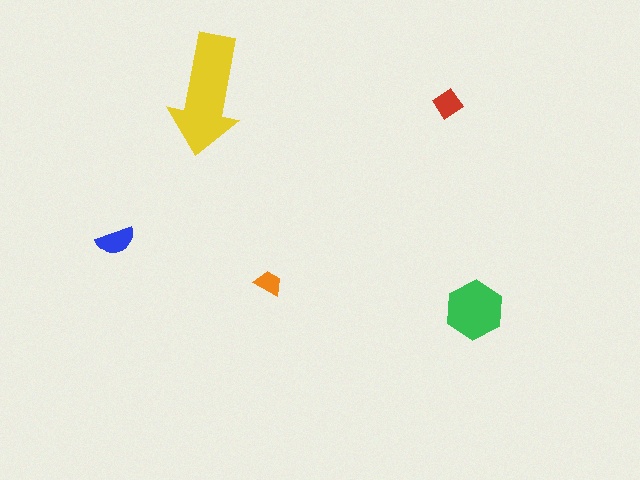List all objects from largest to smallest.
The yellow arrow, the green hexagon, the blue semicircle, the red diamond, the orange trapezoid.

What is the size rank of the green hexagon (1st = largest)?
2nd.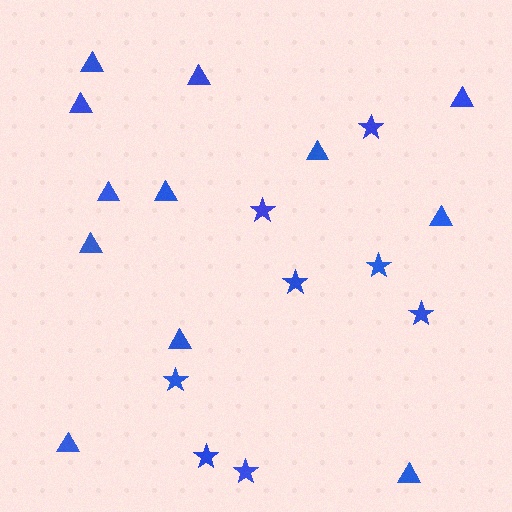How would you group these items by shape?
There are 2 groups: one group of triangles (12) and one group of stars (8).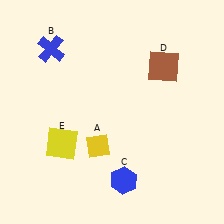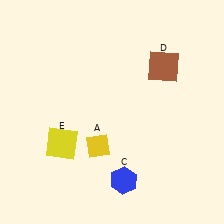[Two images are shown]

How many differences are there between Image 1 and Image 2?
There is 1 difference between the two images.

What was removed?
The blue cross (B) was removed in Image 2.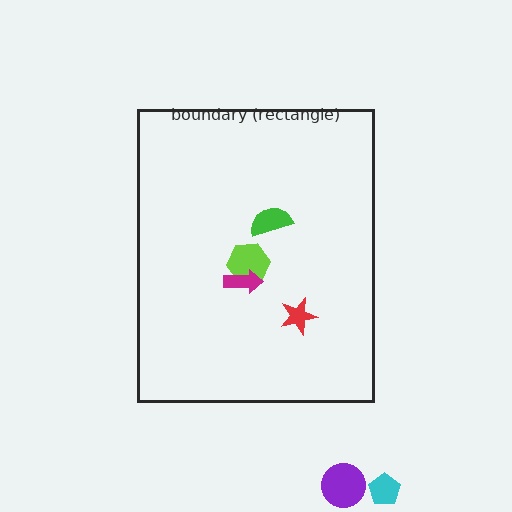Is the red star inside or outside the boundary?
Inside.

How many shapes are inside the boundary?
4 inside, 2 outside.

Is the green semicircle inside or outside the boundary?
Inside.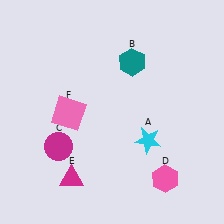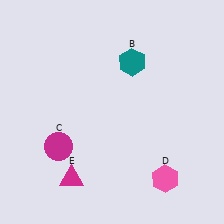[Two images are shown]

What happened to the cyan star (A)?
The cyan star (A) was removed in Image 2. It was in the bottom-right area of Image 1.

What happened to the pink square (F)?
The pink square (F) was removed in Image 2. It was in the bottom-left area of Image 1.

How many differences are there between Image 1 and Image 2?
There are 2 differences between the two images.